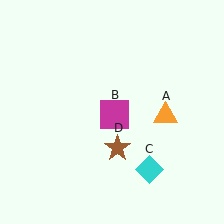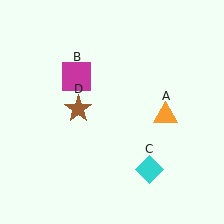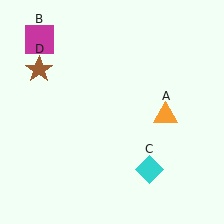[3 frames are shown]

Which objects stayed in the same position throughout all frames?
Orange triangle (object A) and cyan diamond (object C) remained stationary.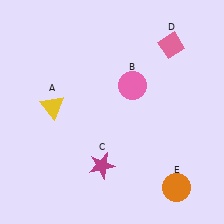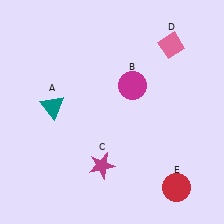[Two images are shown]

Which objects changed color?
A changed from yellow to teal. B changed from pink to magenta. E changed from orange to red.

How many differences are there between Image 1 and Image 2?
There are 3 differences between the two images.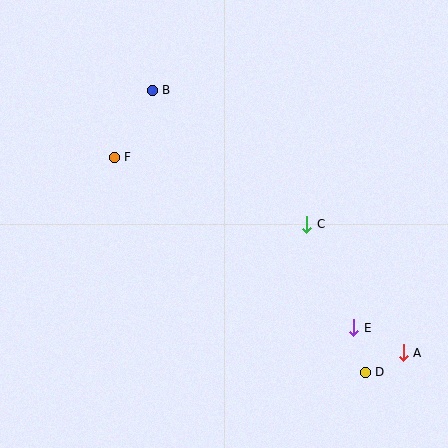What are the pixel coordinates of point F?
Point F is at (114, 157).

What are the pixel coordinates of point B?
Point B is at (152, 91).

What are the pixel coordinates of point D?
Point D is at (365, 372).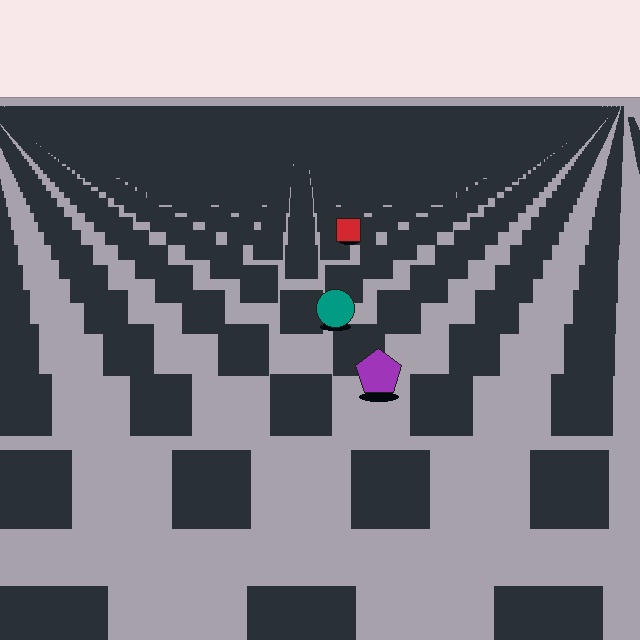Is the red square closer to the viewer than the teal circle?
No. The teal circle is closer — you can tell from the texture gradient: the ground texture is coarser near it.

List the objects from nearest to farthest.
From nearest to farthest: the purple pentagon, the teal circle, the red square.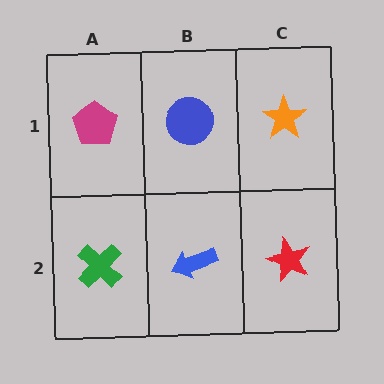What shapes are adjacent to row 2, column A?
A magenta pentagon (row 1, column A), a blue arrow (row 2, column B).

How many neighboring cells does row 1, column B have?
3.